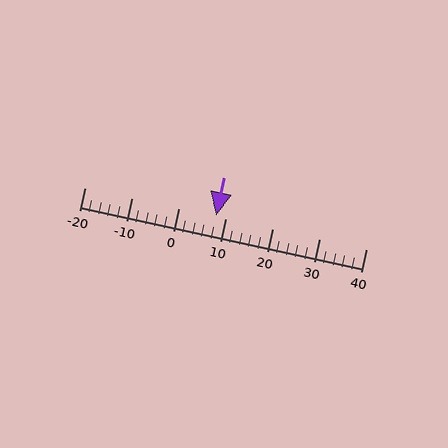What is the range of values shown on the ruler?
The ruler shows values from -20 to 40.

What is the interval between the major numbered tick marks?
The major tick marks are spaced 10 units apart.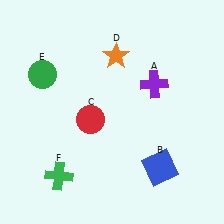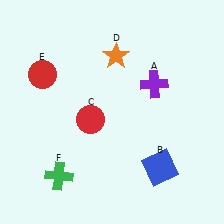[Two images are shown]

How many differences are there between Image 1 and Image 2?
There is 1 difference between the two images.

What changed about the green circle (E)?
In Image 1, E is green. In Image 2, it changed to red.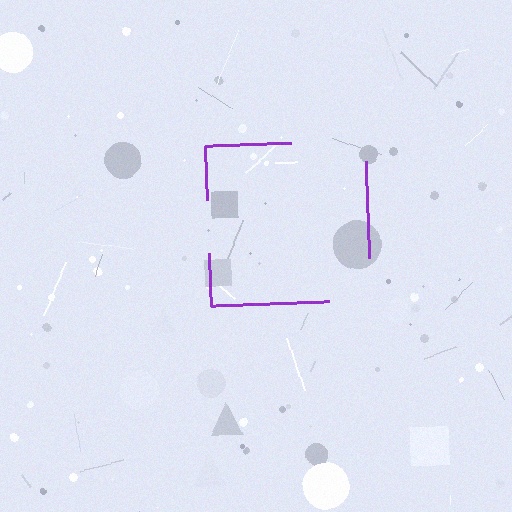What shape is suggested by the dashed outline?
The dashed outline suggests a square.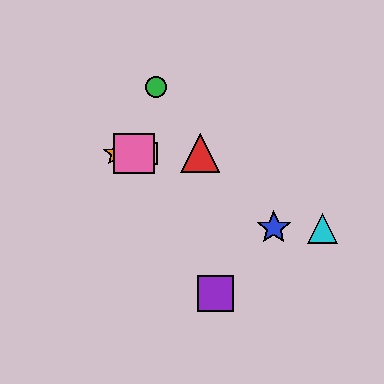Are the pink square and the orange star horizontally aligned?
Yes, both are at y≈153.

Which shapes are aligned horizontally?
The red triangle, the yellow square, the orange star, the pink square are aligned horizontally.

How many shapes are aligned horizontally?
4 shapes (the red triangle, the yellow square, the orange star, the pink square) are aligned horizontally.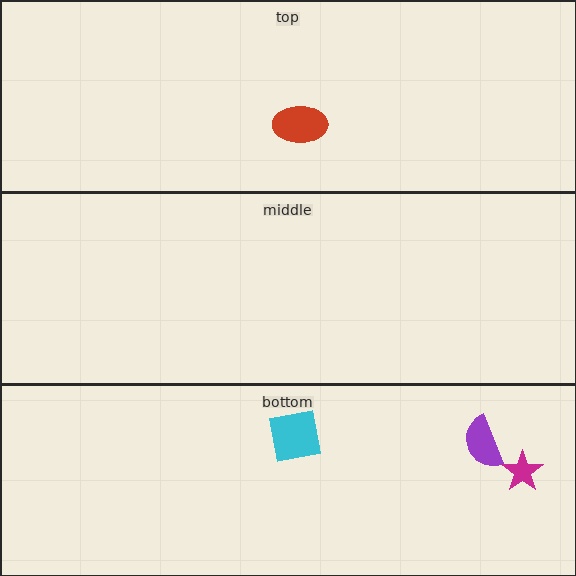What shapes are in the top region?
The red ellipse.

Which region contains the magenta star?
The bottom region.